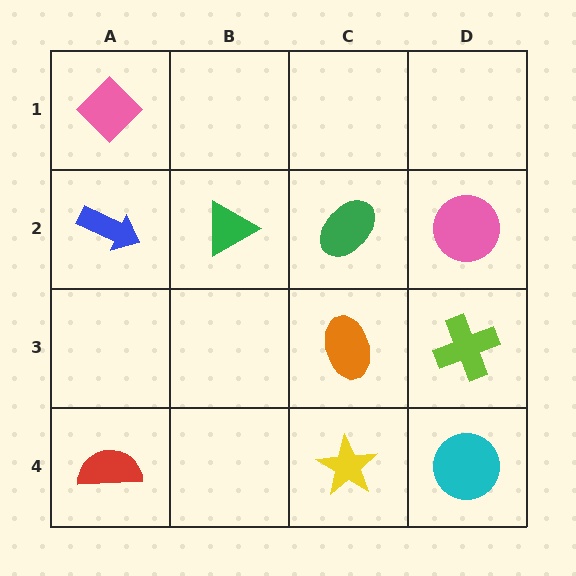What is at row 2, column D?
A pink circle.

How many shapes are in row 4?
3 shapes.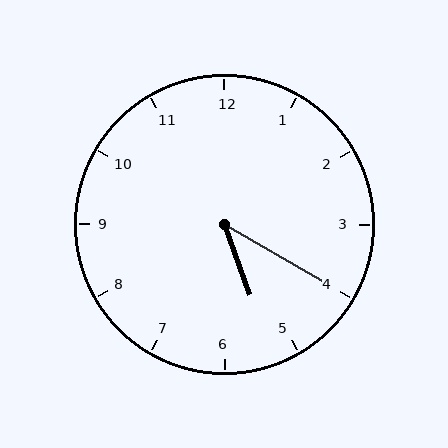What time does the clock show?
5:20.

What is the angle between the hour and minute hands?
Approximately 40 degrees.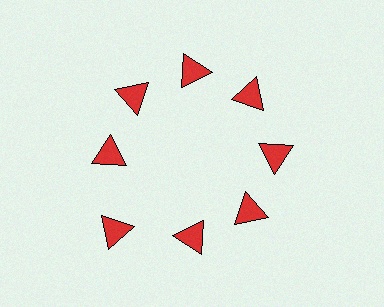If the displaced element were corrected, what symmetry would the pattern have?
It would have 8-fold rotational symmetry — the pattern would map onto itself every 45 degrees.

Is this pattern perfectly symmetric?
No. The 8 red triangles are arranged in a ring, but one element near the 8 o'clock position is pushed outward from the center, breaking the 8-fold rotational symmetry.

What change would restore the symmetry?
The symmetry would be restored by moving it inward, back onto the ring so that all 8 triangles sit at equal angles and equal distance from the center.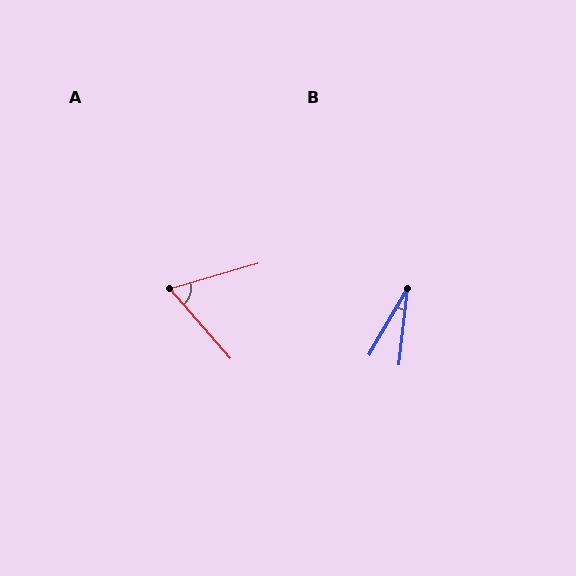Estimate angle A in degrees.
Approximately 65 degrees.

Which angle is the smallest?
B, at approximately 23 degrees.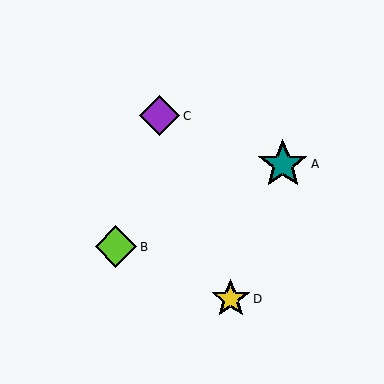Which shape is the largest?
The teal star (labeled A) is the largest.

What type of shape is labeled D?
Shape D is a yellow star.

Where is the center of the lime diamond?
The center of the lime diamond is at (116, 247).